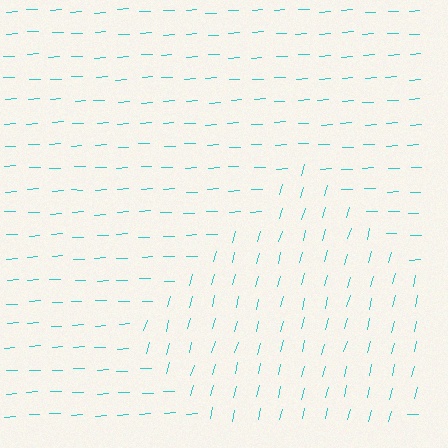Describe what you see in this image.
The image is filled with small cyan line segments. A diamond region in the image has lines oriented differently from the surrounding lines, creating a visible texture boundary.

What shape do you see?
I see a diamond.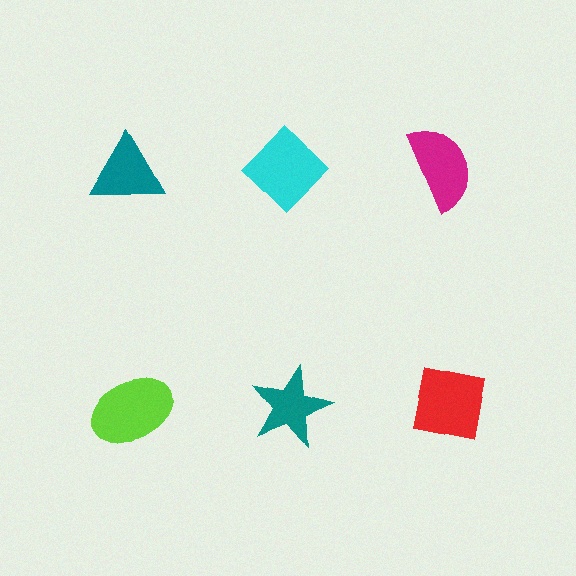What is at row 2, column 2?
A teal star.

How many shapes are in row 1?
3 shapes.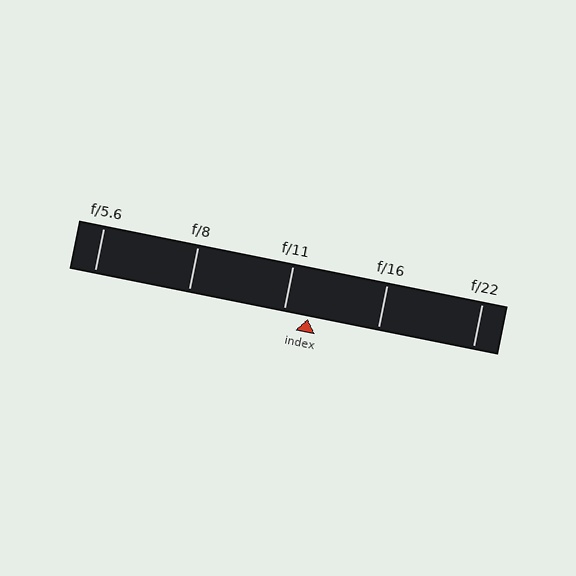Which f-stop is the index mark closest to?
The index mark is closest to f/11.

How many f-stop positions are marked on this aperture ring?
There are 5 f-stop positions marked.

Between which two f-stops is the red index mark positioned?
The index mark is between f/11 and f/16.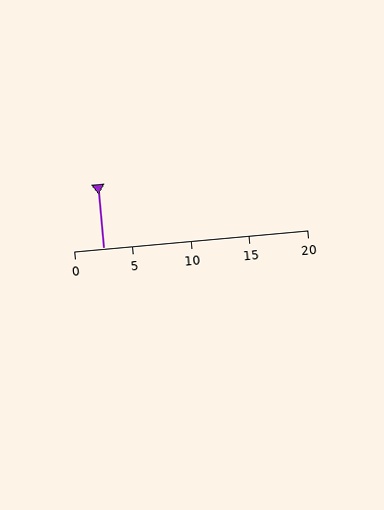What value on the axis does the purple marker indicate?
The marker indicates approximately 2.5.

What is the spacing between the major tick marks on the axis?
The major ticks are spaced 5 apart.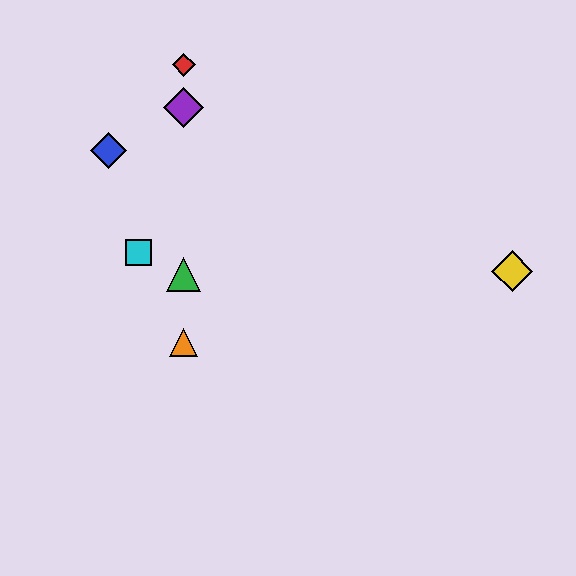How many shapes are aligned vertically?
4 shapes (the red diamond, the green triangle, the purple diamond, the orange triangle) are aligned vertically.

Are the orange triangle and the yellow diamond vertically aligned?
No, the orange triangle is at x≈184 and the yellow diamond is at x≈512.